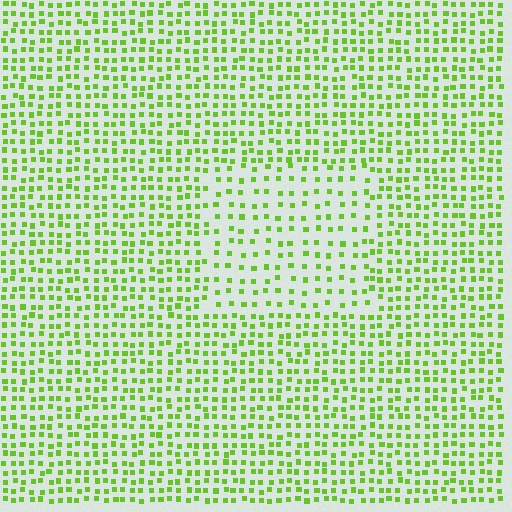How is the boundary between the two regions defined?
The boundary is defined by a change in element density (approximately 1.8x ratio). All elements are the same color, size, and shape.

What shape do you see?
I see a rectangle.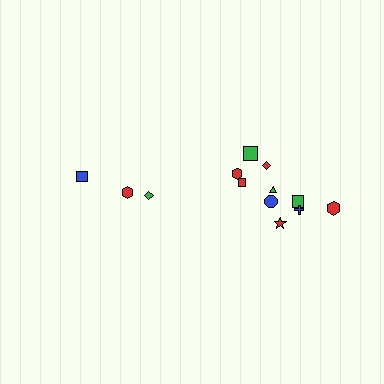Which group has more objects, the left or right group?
The right group.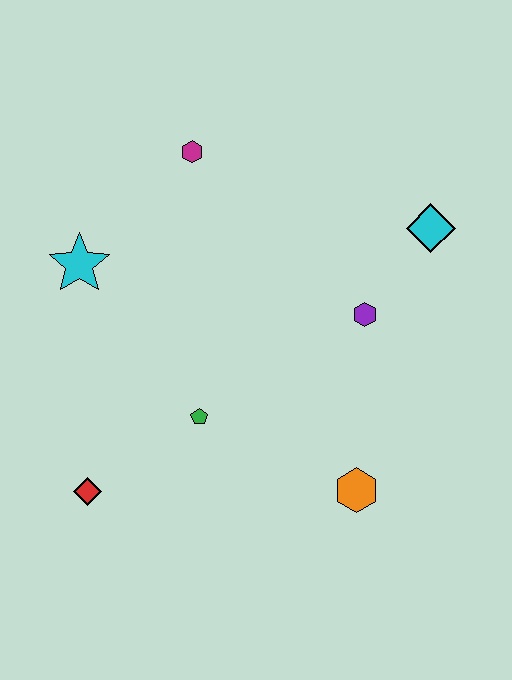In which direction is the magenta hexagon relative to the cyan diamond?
The magenta hexagon is to the left of the cyan diamond.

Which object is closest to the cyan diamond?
The purple hexagon is closest to the cyan diamond.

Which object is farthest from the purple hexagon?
The red diamond is farthest from the purple hexagon.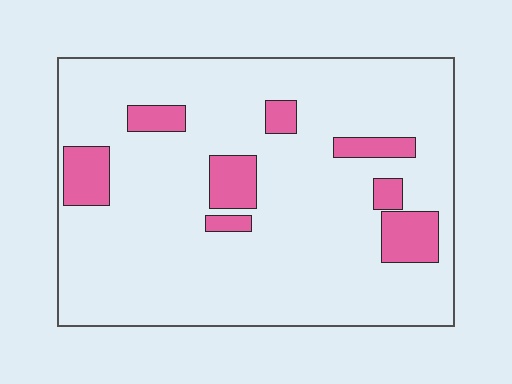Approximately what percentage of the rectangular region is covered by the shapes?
Approximately 15%.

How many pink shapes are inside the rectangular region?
8.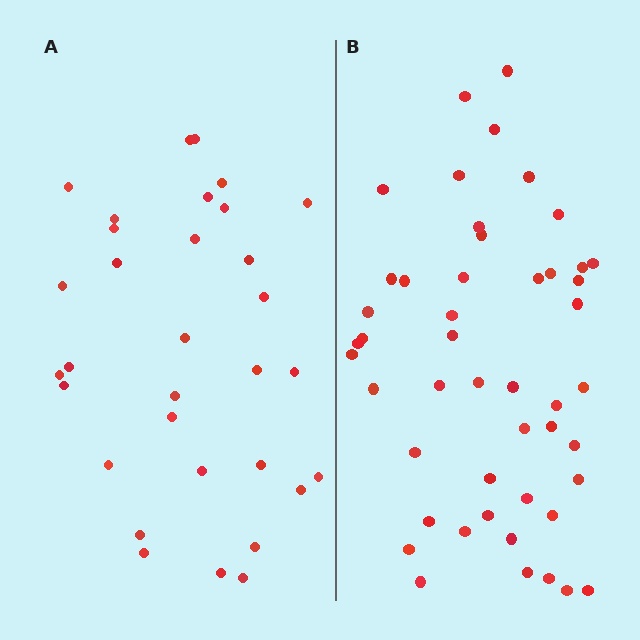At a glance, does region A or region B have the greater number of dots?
Region B (the right region) has more dots.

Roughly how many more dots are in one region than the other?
Region B has approximately 15 more dots than region A.